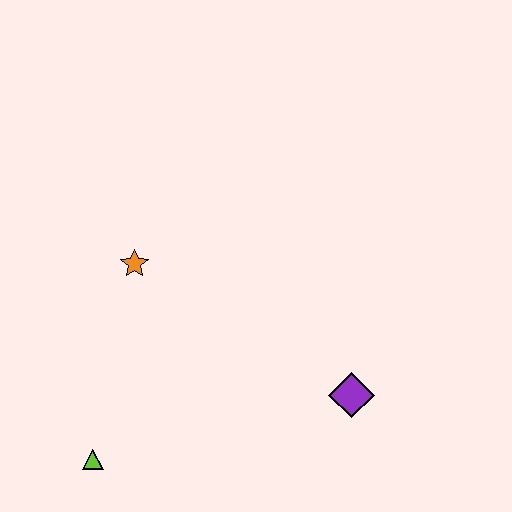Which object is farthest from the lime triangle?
The purple diamond is farthest from the lime triangle.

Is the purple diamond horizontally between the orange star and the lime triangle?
No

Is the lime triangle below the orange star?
Yes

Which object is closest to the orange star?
The lime triangle is closest to the orange star.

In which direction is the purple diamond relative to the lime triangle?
The purple diamond is to the right of the lime triangle.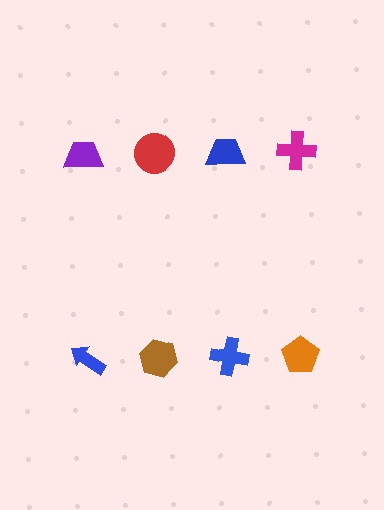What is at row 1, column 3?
A blue trapezoid.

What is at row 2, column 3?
A blue cross.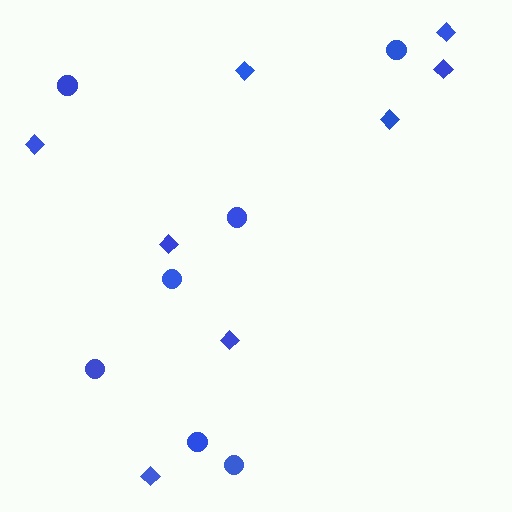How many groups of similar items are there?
There are 2 groups: one group of circles (7) and one group of diamonds (8).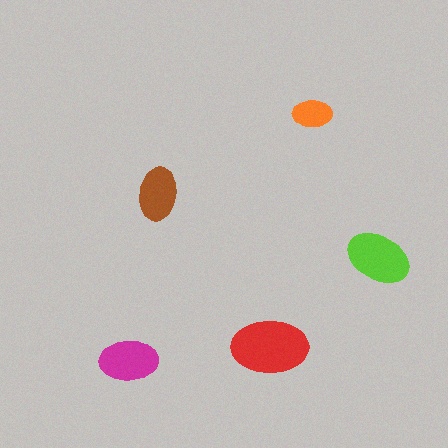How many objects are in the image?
There are 5 objects in the image.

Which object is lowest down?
The magenta ellipse is bottommost.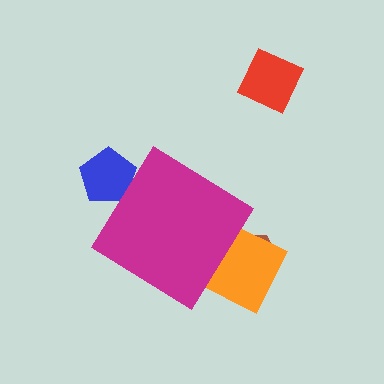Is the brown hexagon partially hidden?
Yes, the brown hexagon is partially hidden behind the magenta diamond.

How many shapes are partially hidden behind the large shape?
3 shapes are partially hidden.